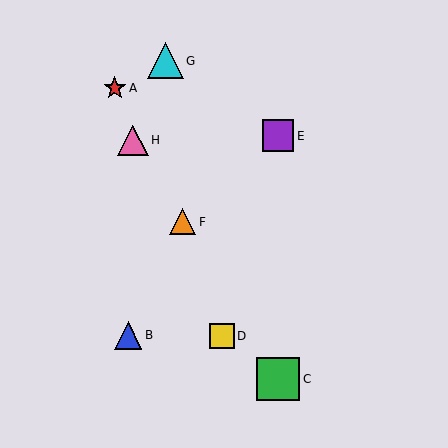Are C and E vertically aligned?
Yes, both are at x≈278.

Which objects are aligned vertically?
Objects C, E are aligned vertically.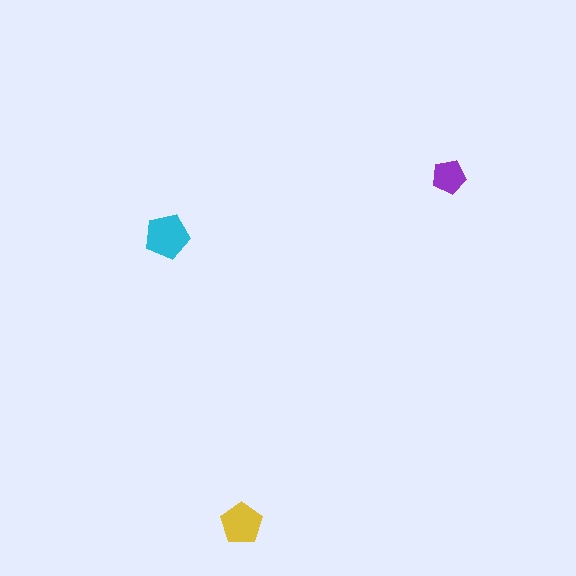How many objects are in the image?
There are 3 objects in the image.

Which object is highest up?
The purple pentagon is topmost.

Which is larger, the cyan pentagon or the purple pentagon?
The cyan one.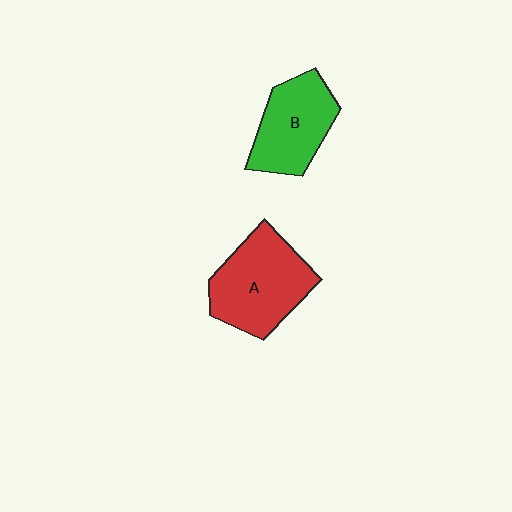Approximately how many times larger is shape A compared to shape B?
Approximately 1.3 times.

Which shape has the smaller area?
Shape B (green).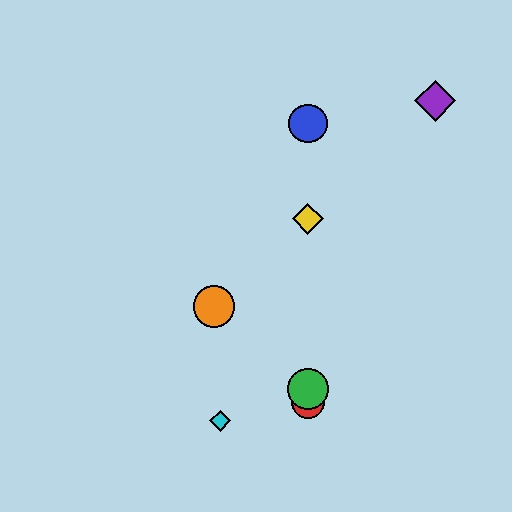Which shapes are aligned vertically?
The red circle, the blue circle, the green circle, the yellow diamond are aligned vertically.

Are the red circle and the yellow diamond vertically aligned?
Yes, both are at x≈308.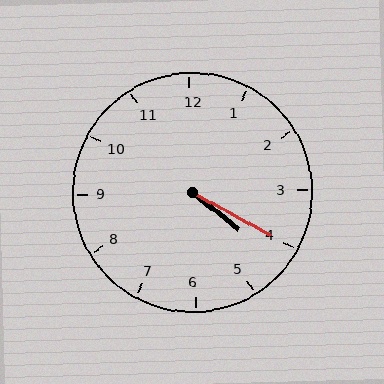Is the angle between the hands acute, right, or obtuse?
It is acute.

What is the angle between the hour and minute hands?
Approximately 10 degrees.